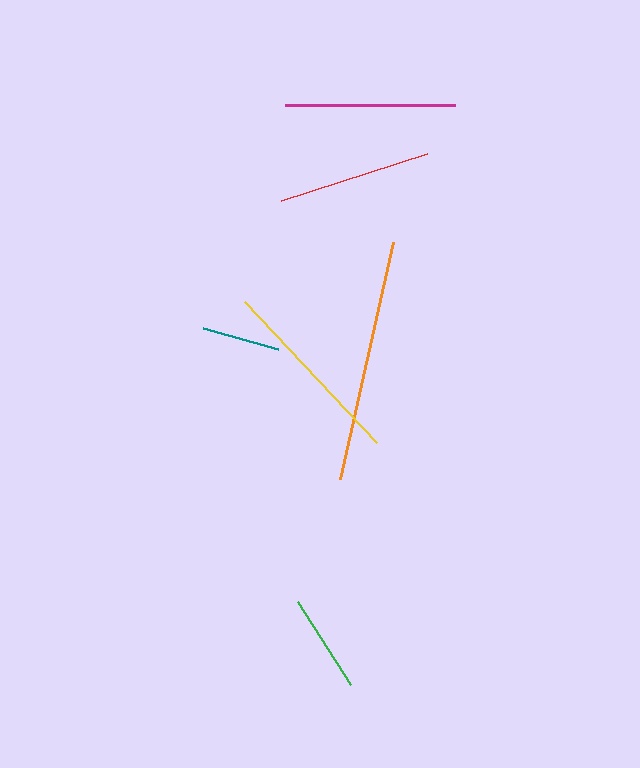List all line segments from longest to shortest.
From longest to shortest: orange, yellow, magenta, red, green, teal.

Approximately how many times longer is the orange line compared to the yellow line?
The orange line is approximately 1.3 times the length of the yellow line.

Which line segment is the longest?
The orange line is the longest at approximately 243 pixels.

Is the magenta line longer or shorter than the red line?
The magenta line is longer than the red line.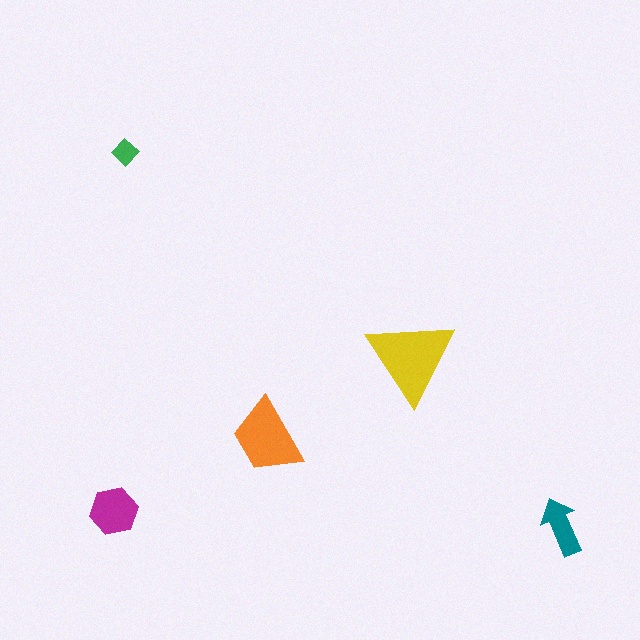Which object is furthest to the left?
The magenta hexagon is leftmost.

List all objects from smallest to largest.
The green diamond, the teal arrow, the magenta hexagon, the orange trapezoid, the yellow triangle.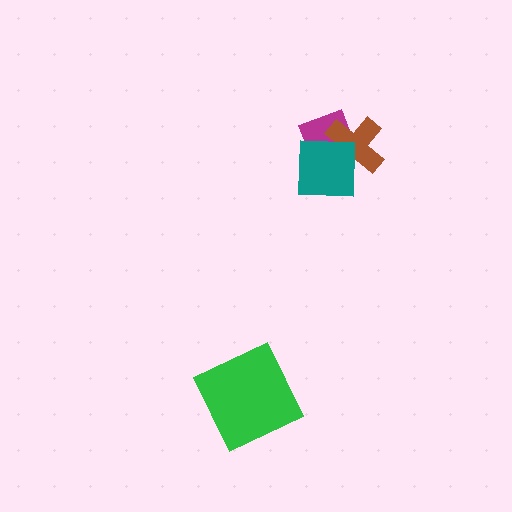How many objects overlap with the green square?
0 objects overlap with the green square.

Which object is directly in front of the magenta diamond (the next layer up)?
The brown cross is directly in front of the magenta diamond.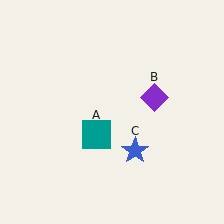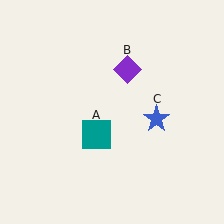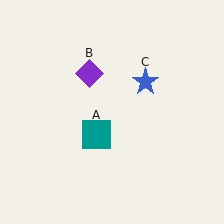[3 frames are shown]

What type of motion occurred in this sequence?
The purple diamond (object B), blue star (object C) rotated counterclockwise around the center of the scene.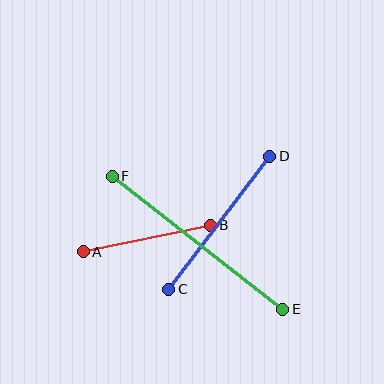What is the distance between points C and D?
The distance is approximately 167 pixels.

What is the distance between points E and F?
The distance is approximately 216 pixels.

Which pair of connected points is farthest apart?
Points E and F are farthest apart.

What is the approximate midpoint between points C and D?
The midpoint is at approximately (219, 223) pixels.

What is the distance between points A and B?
The distance is approximately 130 pixels.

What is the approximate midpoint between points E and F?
The midpoint is at approximately (197, 243) pixels.